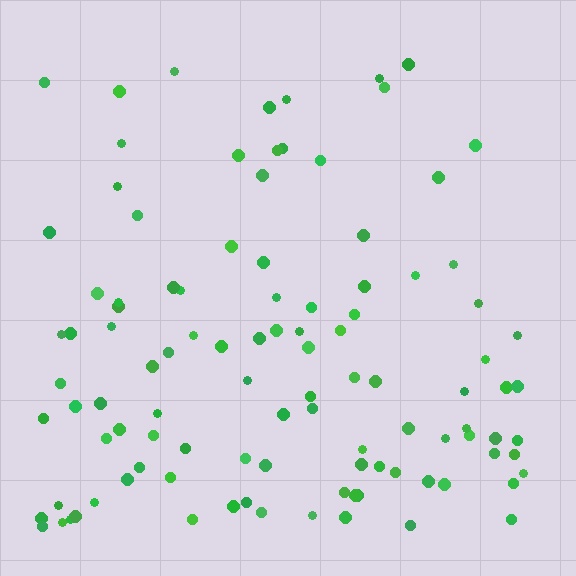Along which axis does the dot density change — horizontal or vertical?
Vertical.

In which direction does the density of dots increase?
From top to bottom, with the bottom side densest.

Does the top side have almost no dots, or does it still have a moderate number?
Still a moderate number, just noticeably fewer than the bottom.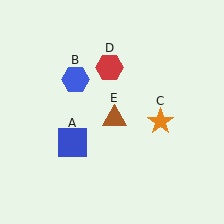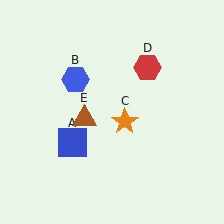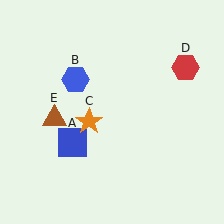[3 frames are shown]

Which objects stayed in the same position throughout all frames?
Blue square (object A) and blue hexagon (object B) remained stationary.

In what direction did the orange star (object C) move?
The orange star (object C) moved left.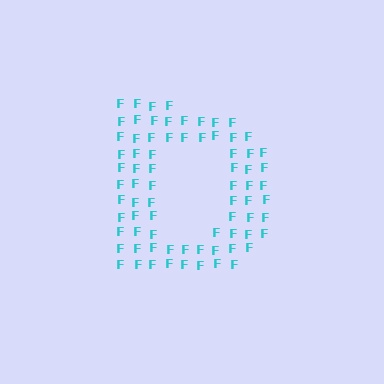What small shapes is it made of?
It is made of small letter F's.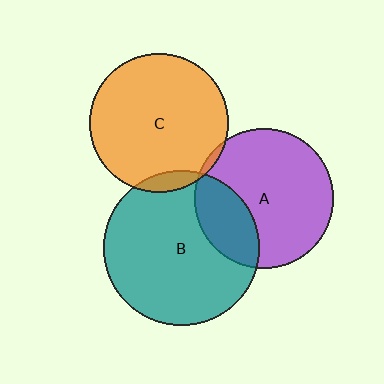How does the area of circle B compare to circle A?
Approximately 1.2 times.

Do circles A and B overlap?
Yes.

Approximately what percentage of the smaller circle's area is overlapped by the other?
Approximately 25%.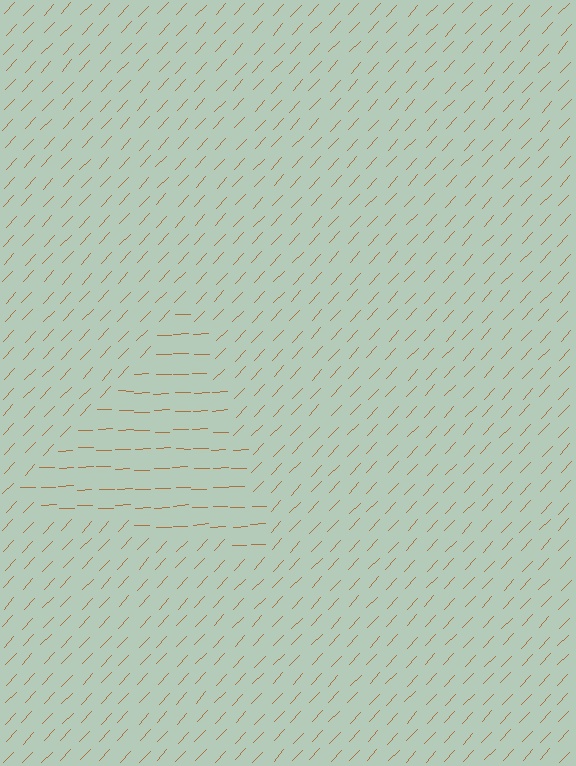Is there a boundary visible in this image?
Yes, there is a texture boundary formed by a change in line orientation.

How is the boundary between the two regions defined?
The boundary is defined purely by a change in line orientation (approximately 45 degrees difference). All lines are the same color and thickness.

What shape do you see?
I see a triangle.